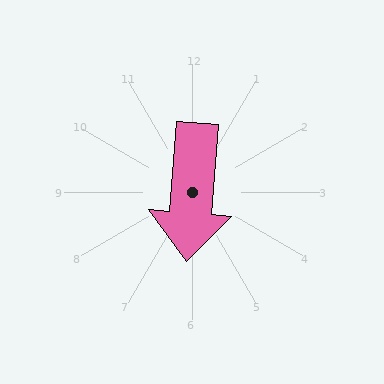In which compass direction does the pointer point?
South.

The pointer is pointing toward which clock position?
Roughly 6 o'clock.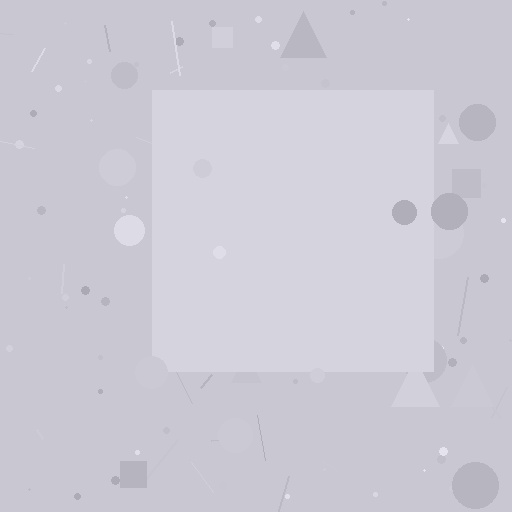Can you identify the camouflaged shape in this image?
The camouflaged shape is a square.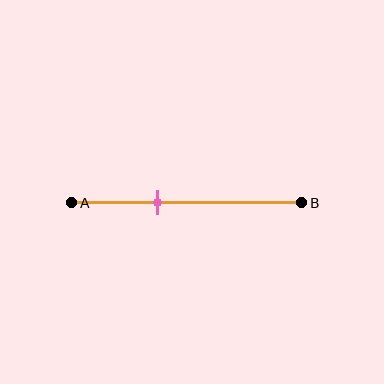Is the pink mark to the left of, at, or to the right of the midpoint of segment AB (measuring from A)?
The pink mark is to the left of the midpoint of segment AB.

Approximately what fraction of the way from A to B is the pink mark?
The pink mark is approximately 40% of the way from A to B.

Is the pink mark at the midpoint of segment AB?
No, the mark is at about 40% from A, not at the 50% midpoint.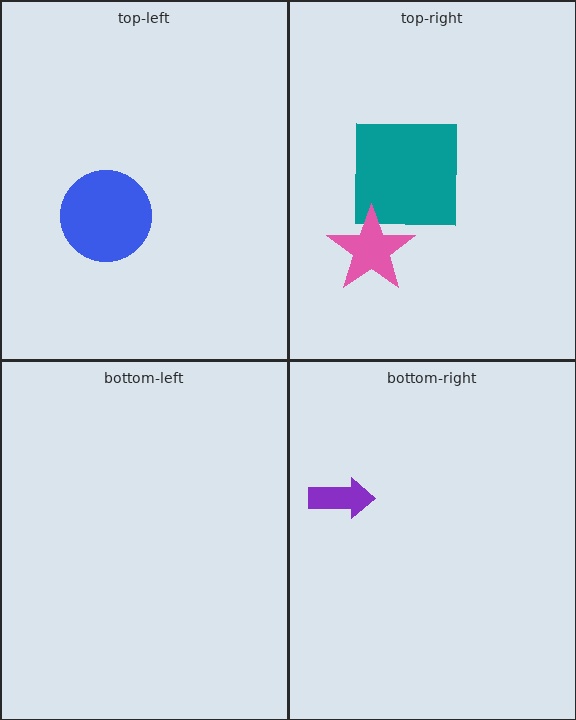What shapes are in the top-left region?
The blue circle.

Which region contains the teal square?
The top-right region.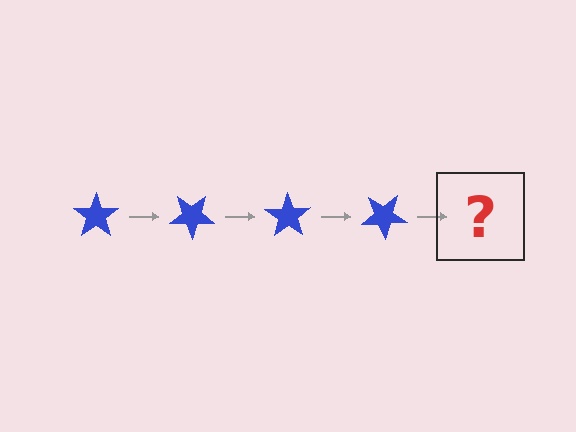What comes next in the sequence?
The next element should be a blue star rotated 140 degrees.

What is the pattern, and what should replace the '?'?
The pattern is that the star rotates 35 degrees each step. The '?' should be a blue star rotated 140 degrees.